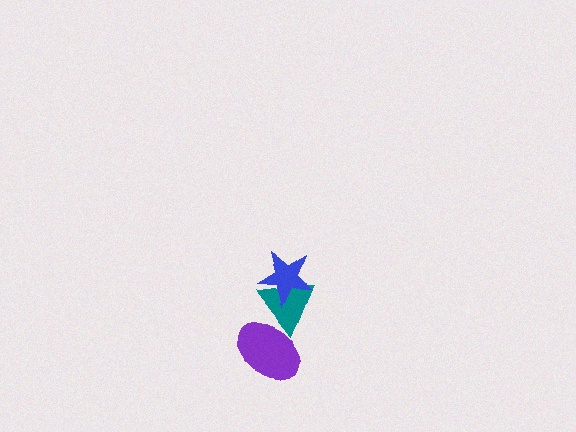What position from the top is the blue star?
The blue star is 1st from the top.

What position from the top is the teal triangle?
The teal triangle is 2nd from the top.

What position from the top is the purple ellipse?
The purple ellipse is 3rd from the top.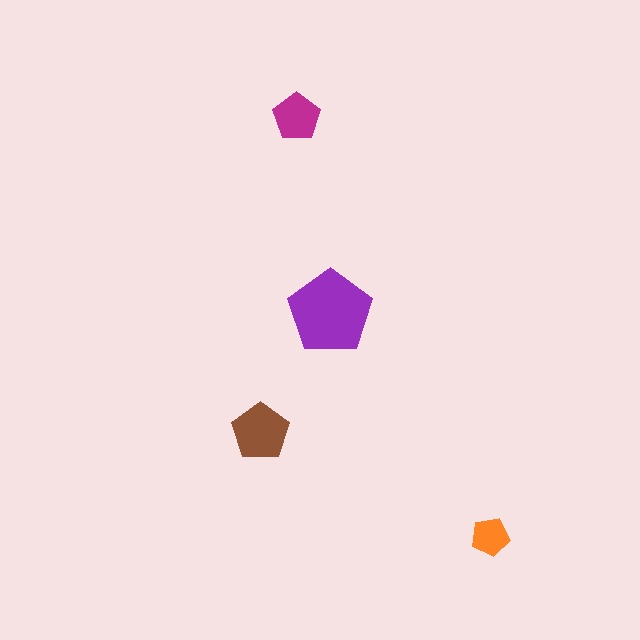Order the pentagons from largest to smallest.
the purple one, the brown one, the magenta one, the orange one.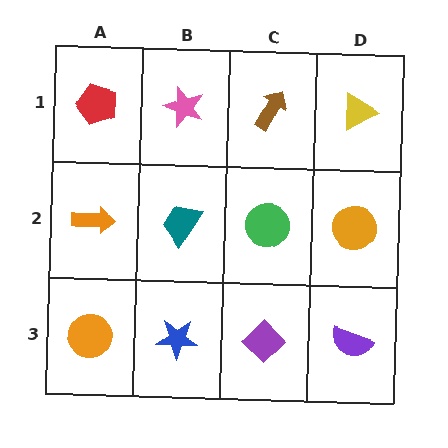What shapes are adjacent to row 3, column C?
A green circle (row 2, column C), a blue star (row 3, column B), a purple semicircle (row 3, column D).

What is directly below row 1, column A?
An orange arrow.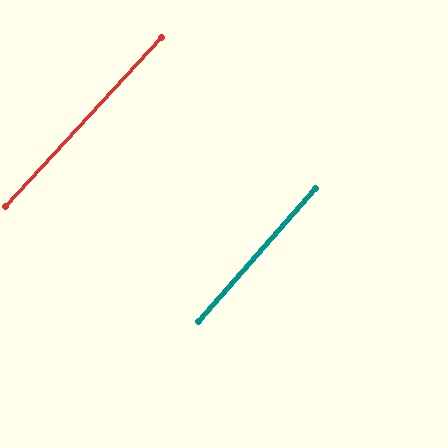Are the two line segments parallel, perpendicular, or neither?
Parallel — their directions differ by only 1.2°.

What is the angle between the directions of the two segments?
Approximately 1 degree.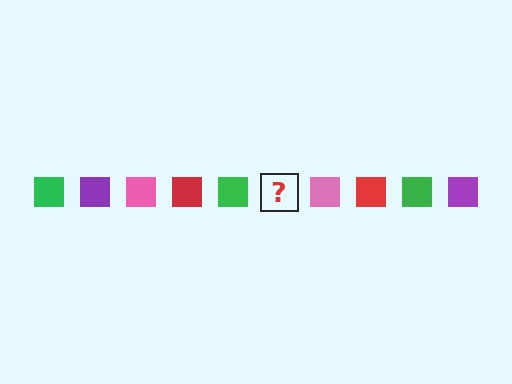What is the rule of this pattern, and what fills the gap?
The rule is that the pattern cycles through green, purple, pink, red squares. The gap should be filled with a purple square.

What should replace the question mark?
The question mark should be replaced with a purple square.